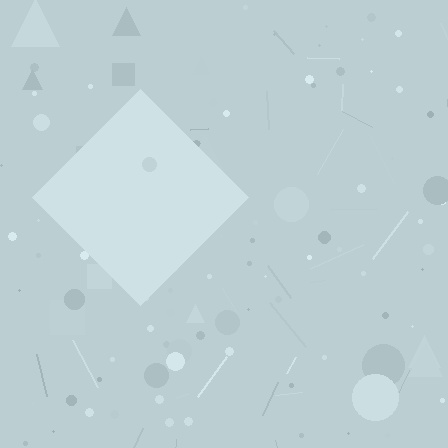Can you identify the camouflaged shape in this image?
The camouflaged shape is a diamond.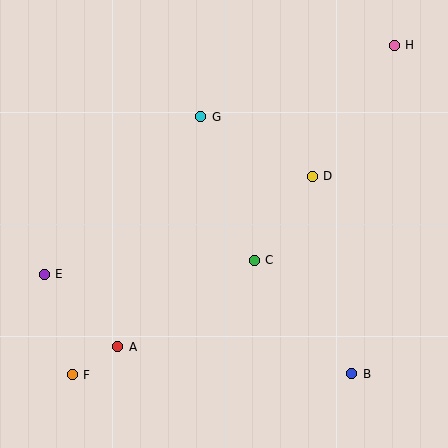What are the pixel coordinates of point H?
Point H is at (394, 45).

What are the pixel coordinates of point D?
Point D is at (312, 176).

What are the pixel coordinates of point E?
Point E is at (44, 274).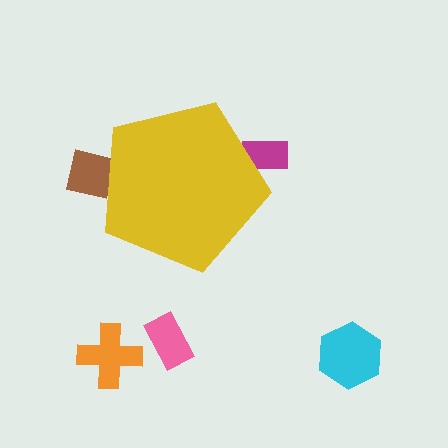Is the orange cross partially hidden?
No, the orange cross is fully visible.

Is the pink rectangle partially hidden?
No, the pink rectangle is fully visible.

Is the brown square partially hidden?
Yes, the brown square is partially hidden behind the yellow pentagon.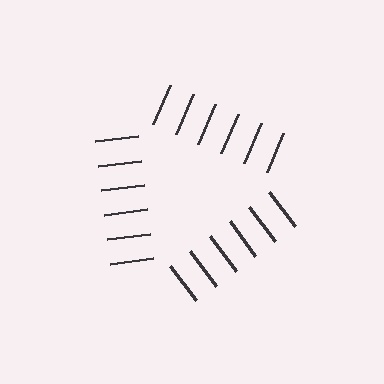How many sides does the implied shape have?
3 sides — the line-ends trace a triangle.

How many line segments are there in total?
18 — 6 along each of the 3 edges.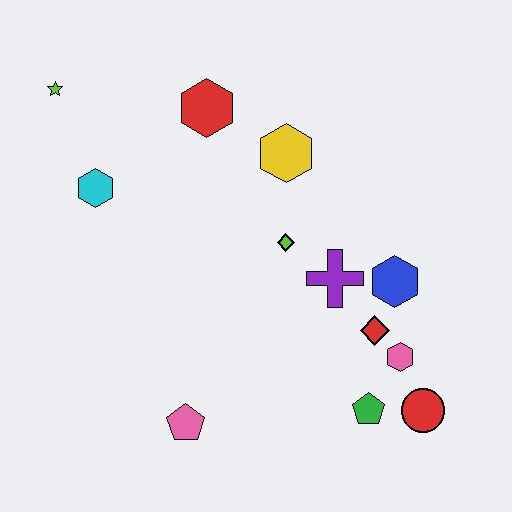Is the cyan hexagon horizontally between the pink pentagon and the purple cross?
No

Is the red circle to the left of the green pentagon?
No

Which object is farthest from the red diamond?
The lime star is farthest from the red diamond.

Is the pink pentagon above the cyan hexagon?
No